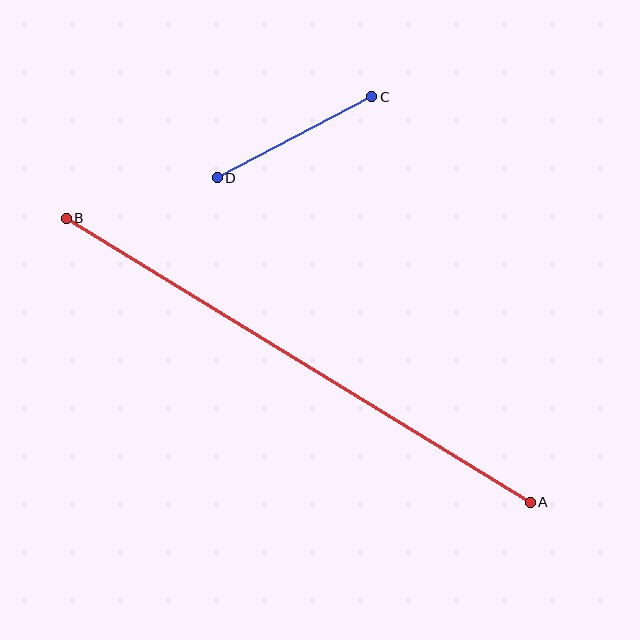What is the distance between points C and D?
The distance is approximately 175 pixels.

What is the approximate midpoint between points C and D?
The midpoint is at approximately (294, 137) pixels.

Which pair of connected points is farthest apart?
Points A and B are farthest apart.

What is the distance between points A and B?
The distance is approximately 544 pixels.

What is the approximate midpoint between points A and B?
The midpoint is at approximately (298, 360) pixels.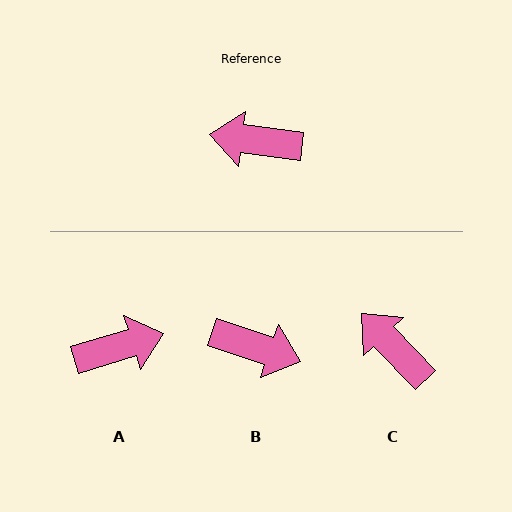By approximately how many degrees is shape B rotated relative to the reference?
Approximately 169 degrees counter-clockwise.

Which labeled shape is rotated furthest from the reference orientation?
B, about 169 degrees away.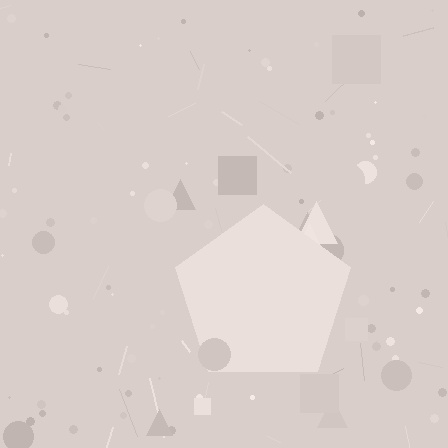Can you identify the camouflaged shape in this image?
The camouflaged shape is a pentagon.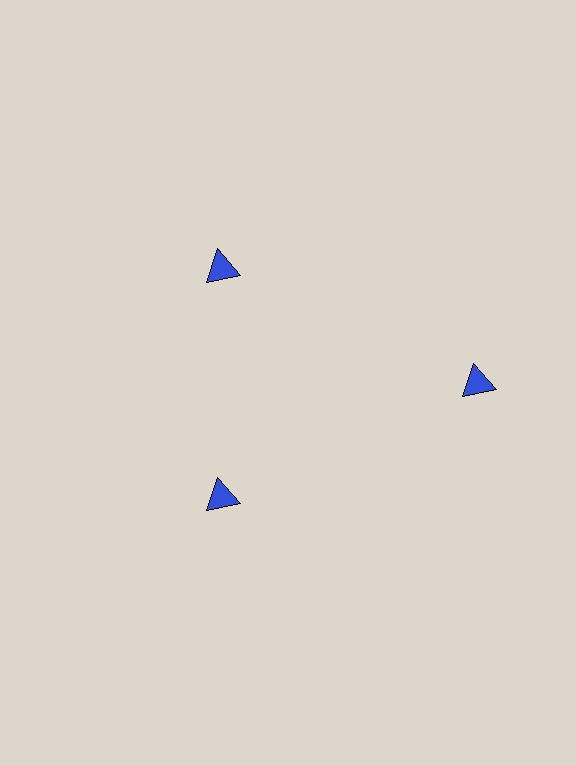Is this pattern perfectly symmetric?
No. The 3 blue triangles are arranged in a ring, but one element near the 3 o'clock position is pushed outward from the center, breaking the 3-fold rotational symmetry.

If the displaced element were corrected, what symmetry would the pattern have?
It would have 3-fold rotational symmetry — the pattern would map onto itself every 120 degrees.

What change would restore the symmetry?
The symmetry would be restored by moving it inward, back onto the ring so that all 3 triangles sit at equal angles and equal distance from the center.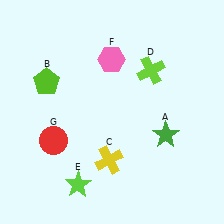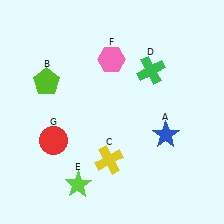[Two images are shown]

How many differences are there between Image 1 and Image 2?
There are 2 differences between the two images.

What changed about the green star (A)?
In Image 1, A is green. In Image 2, it changed to blue.